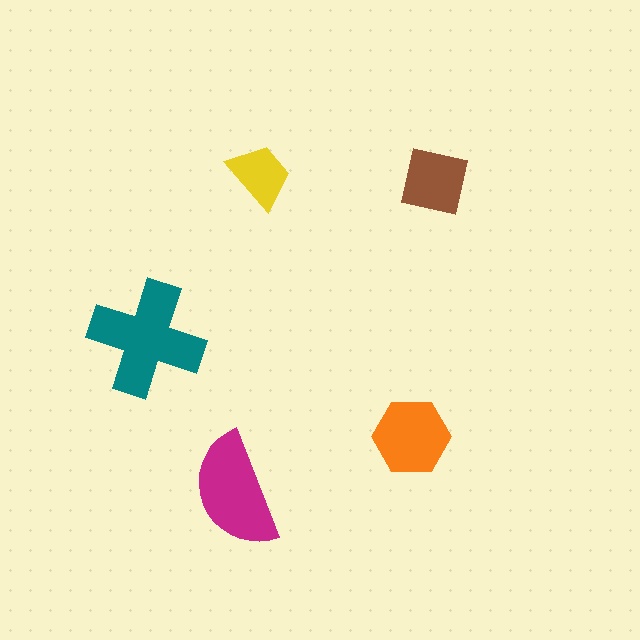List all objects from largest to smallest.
The teal cross, the magenta semicircle, the orange hexagon, the brown square, the yellow trapezoid.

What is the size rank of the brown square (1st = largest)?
4th.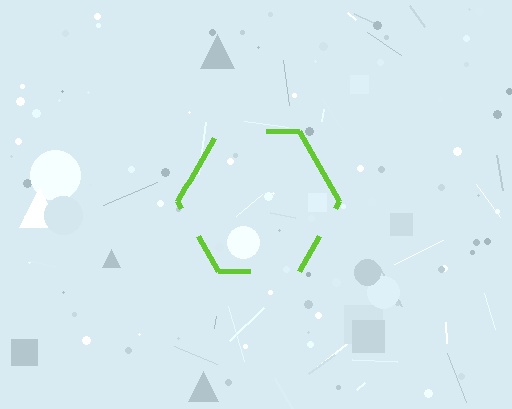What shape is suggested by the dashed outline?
The dashed outline suggests a hexagon.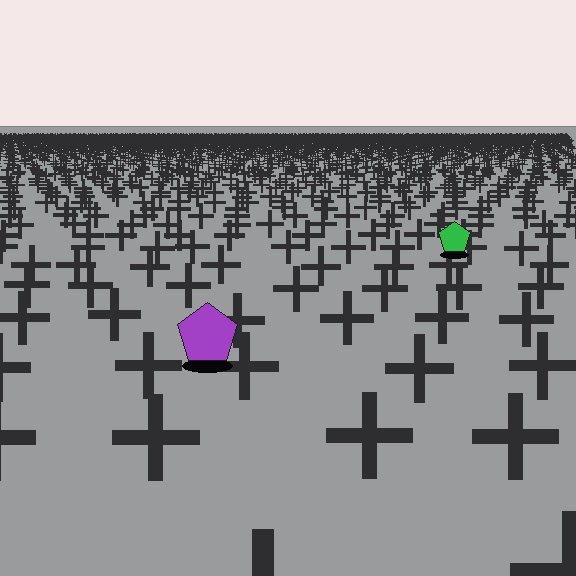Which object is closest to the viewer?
The purple pentagon is closest. The texture marks near it are larger and more spread out.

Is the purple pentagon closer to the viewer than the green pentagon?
Yes. The purple pentagon is closer — you can tell from the texture gradient: the ground texture is coarser near it.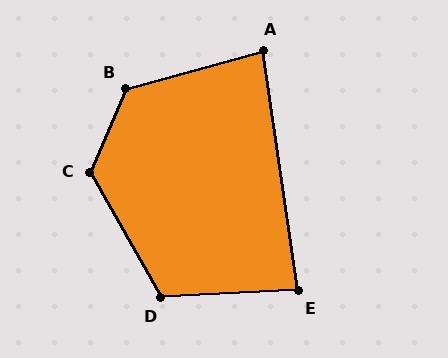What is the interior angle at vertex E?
Approximately 85 degrees (acute).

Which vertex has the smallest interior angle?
A, at approximately 83 degrees.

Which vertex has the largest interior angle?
C, at approximately 128 degrees.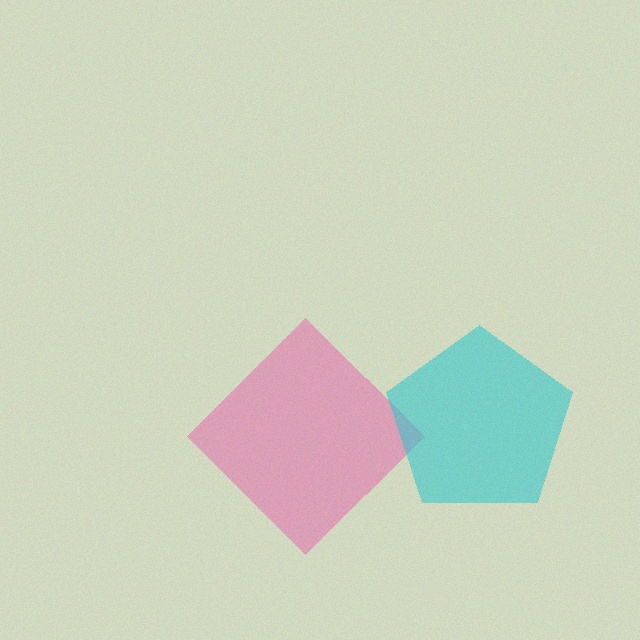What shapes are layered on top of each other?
The layered shapes are: a pink diamond, a cyan pentagon.